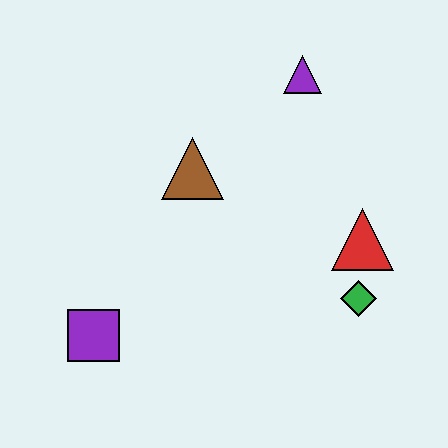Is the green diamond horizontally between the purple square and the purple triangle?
No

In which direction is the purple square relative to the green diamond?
The purple square is to the left of the green diamond.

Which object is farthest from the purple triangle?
The purple square is farthest from the purple triangle.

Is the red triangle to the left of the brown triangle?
No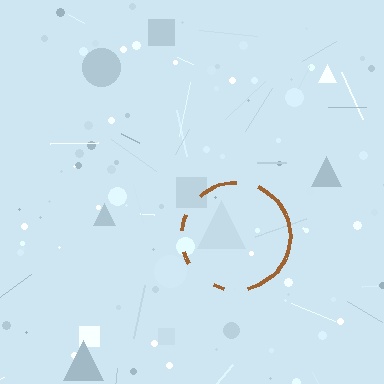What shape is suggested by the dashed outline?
The dashed outline suggests a circle.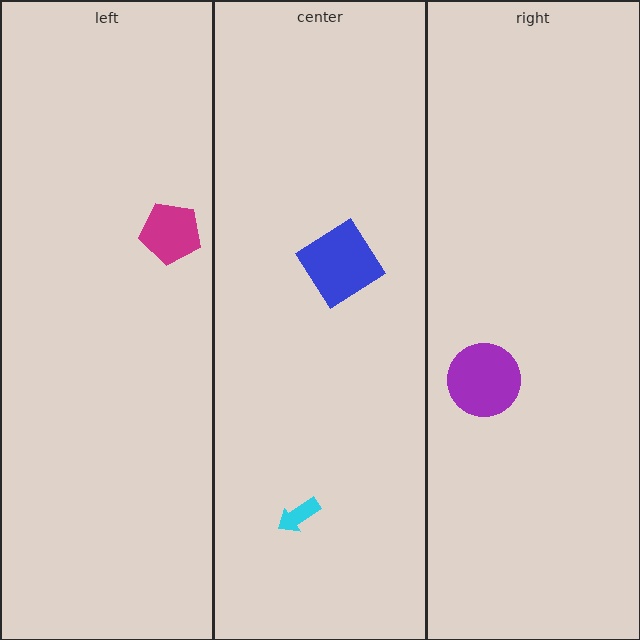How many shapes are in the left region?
1.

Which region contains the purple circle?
The right region.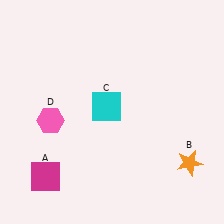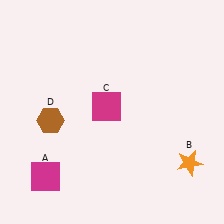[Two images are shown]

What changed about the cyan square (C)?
In Image 1, C is cyan. In Image 2, it changed to magenta.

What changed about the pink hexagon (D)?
In Image 1, D is pink. In Image 2, it changed to brown.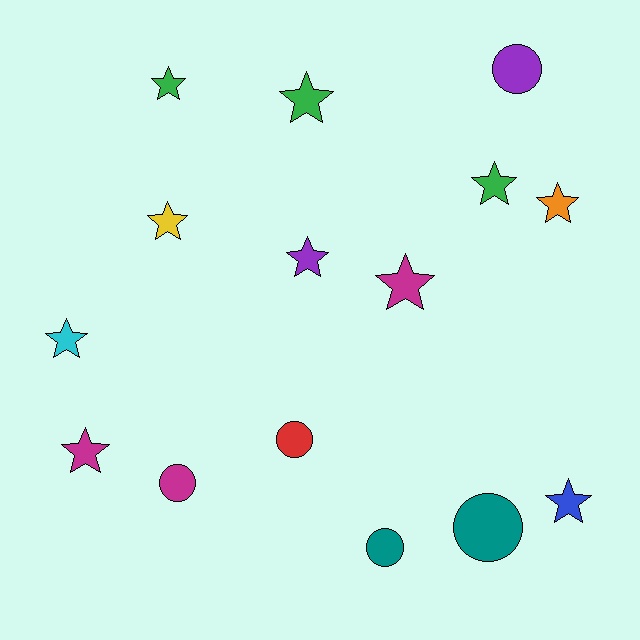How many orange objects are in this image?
There is 1 orange object.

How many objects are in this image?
There are 15 objects.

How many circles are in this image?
There are 5 circles.